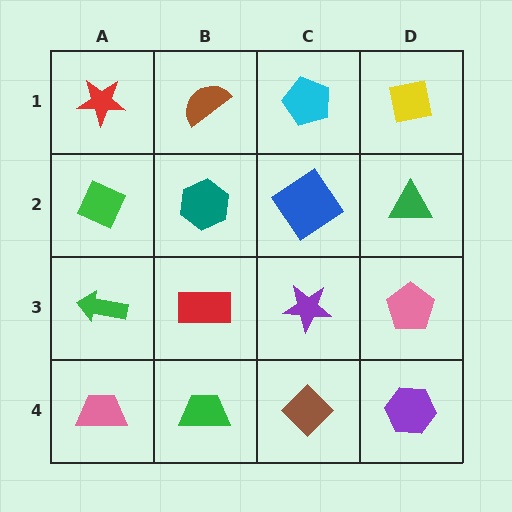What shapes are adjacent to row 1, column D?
A green triangle (row 2, column D), a cyan pentagon (row 1, column C).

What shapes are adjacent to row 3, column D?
A green triangle (row 2, column D), a purple hexagon (row 4, column D), a purple star (row 3, column C).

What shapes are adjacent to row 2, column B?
A brown semicircle (row 1, column B), a red rectangle (row 3, column B), a green diamond (row 2, column A), a blue diamond (row 2, column C).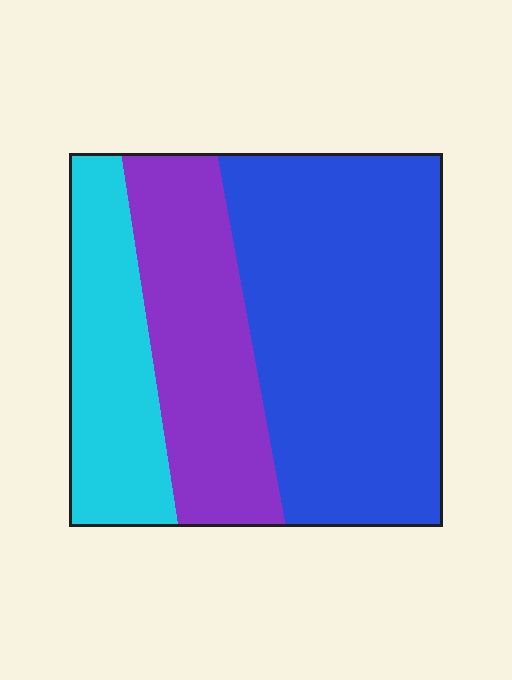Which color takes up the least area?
Cyan, at roughly 20%.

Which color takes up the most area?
Blue, at roughly 50%.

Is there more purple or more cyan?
Purple.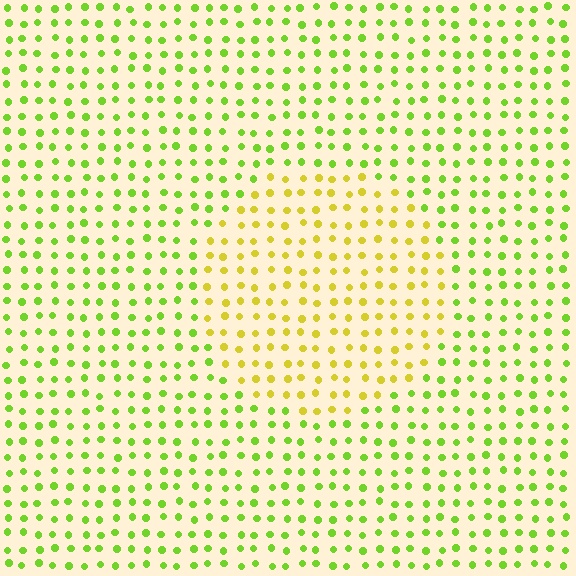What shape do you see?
I see a circle.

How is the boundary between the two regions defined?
The boundary is defined purely by a slight shift in hue (about 37 degrees). Spacing, size, and orientation are identical on both sides.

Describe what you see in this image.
The image is filled with small lime elements in a uniform arrangement. A circle-shaped region is visible where the elements are tinted to a slightly different hue, forming a subtle color boundary.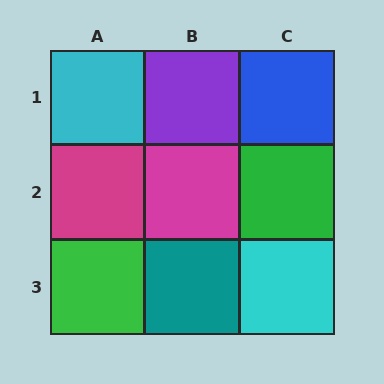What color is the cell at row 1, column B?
Purple.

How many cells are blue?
1 cell is blue.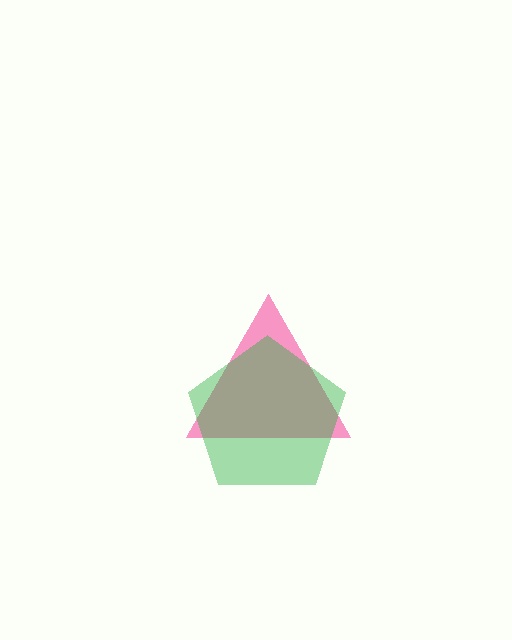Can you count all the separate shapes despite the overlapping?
Yes, there are 2 separate shapes.